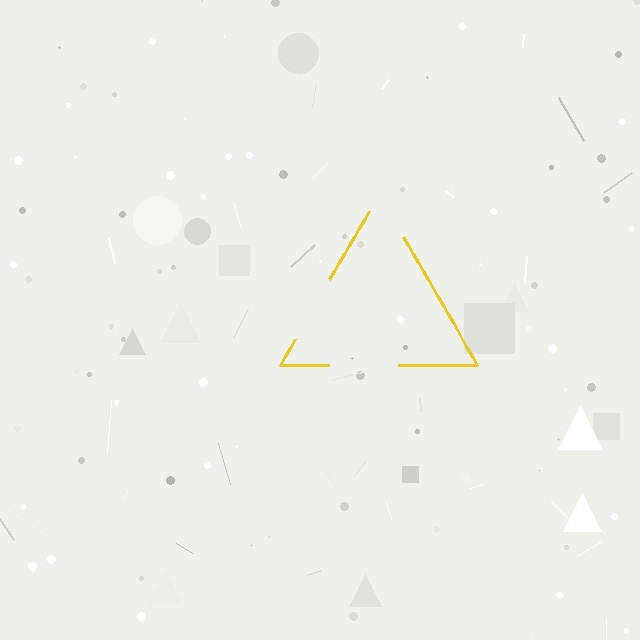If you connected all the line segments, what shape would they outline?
They would outline a triangle.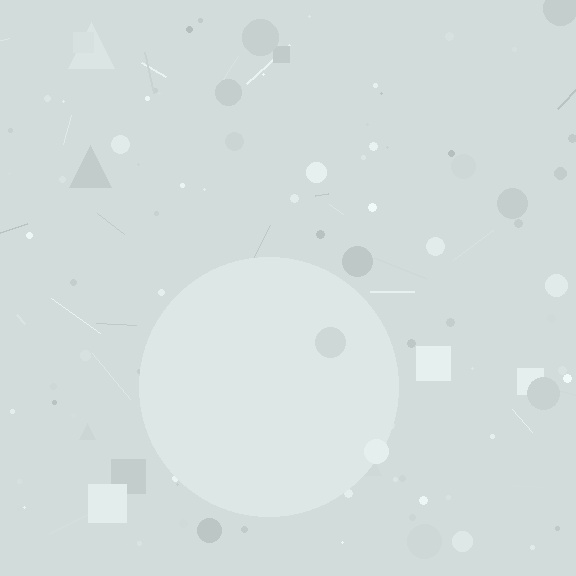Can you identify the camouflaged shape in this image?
The camouflaged shape is a circle.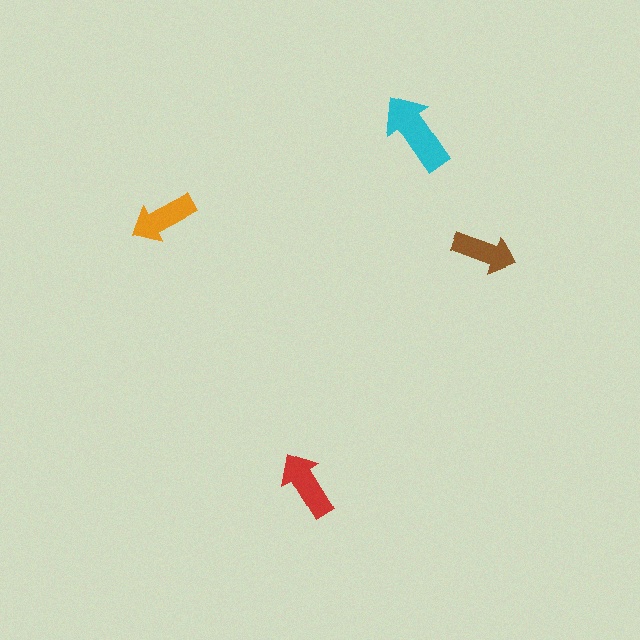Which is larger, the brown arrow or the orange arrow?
The orange one.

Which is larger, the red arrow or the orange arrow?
The red one.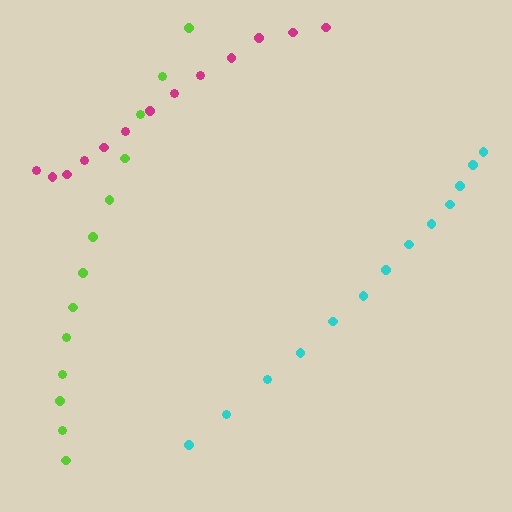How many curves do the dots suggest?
There are 3 distinct paths.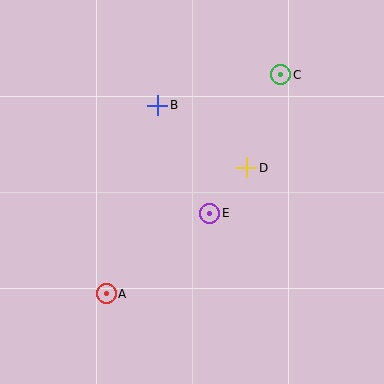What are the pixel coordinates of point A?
Point A is at (106, 294).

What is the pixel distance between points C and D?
The distance between C and D is 99 pixels.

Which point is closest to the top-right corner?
Point C is closest to the top-right corner.